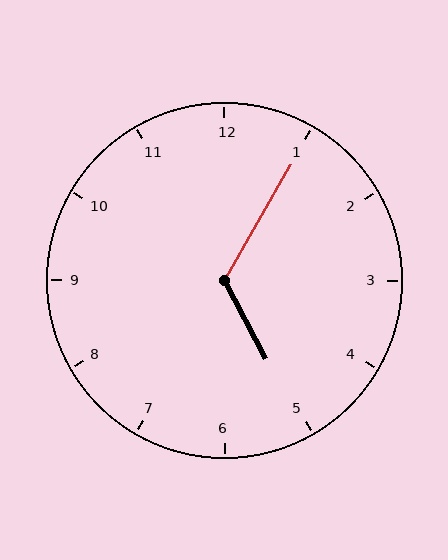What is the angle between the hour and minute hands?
Approximately 122 degrees.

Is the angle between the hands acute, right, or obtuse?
It is obtuse.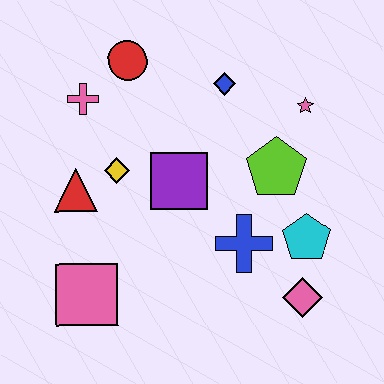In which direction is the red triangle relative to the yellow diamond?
The red triangle is to the left of the yellow diamond.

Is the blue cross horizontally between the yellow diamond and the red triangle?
No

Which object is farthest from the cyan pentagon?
The pink cross is farthest from the cyan pentagon.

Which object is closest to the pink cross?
The red circle is closest to the pink cross.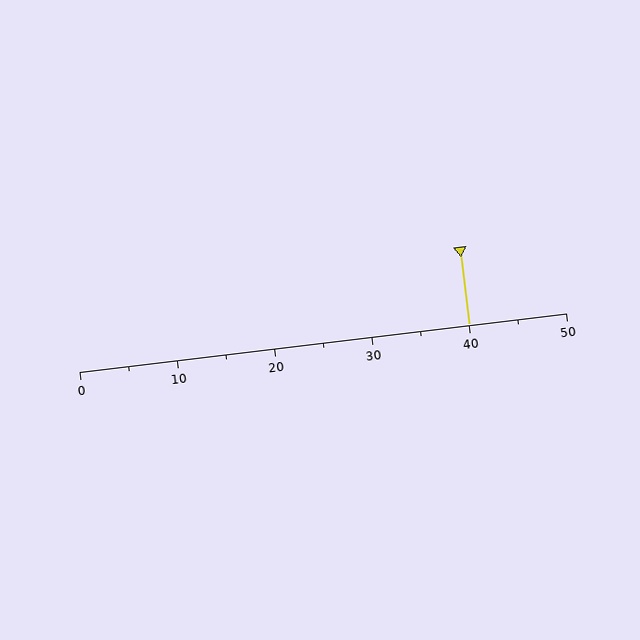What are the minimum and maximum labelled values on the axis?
The axis runs from 0 to 50.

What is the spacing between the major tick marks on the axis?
The major ticks are spaced 10 apart.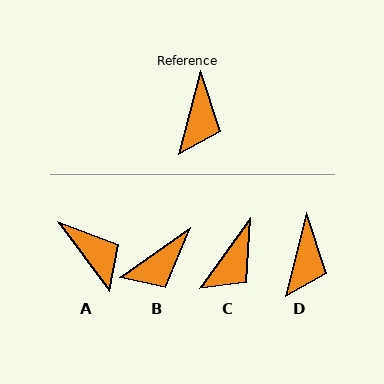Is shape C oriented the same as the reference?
No, it is off by about 21 degrees.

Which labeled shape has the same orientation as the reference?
D.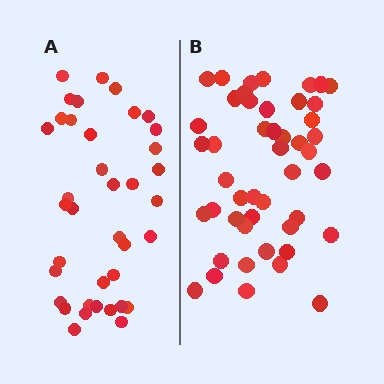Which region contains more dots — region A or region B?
Region B (the right region) has more dots.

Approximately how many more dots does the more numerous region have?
Region B has roughly 8 or so more dots than region A.